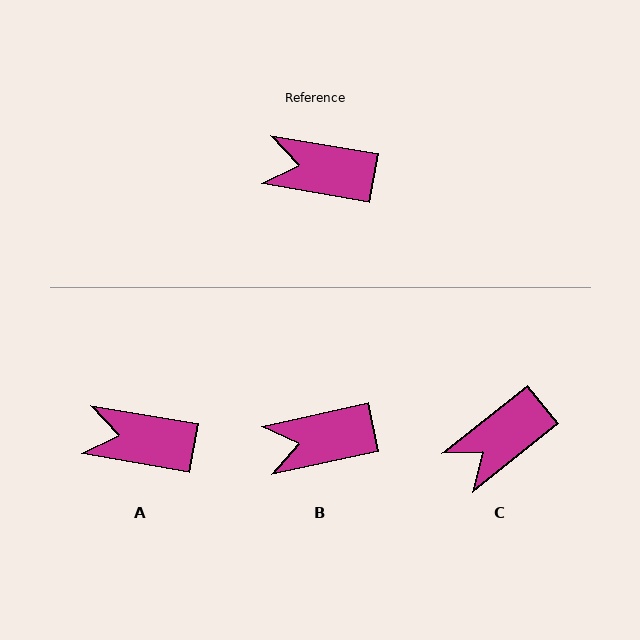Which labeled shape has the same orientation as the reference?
A.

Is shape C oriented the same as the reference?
No, it is off by about 48 degrees.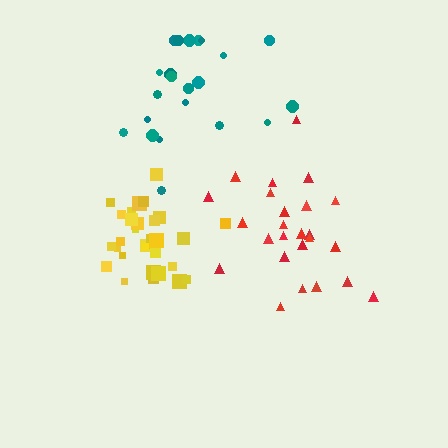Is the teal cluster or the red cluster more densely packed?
Red.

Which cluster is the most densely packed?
Yellow.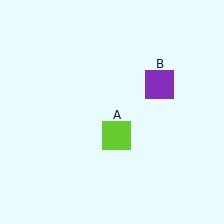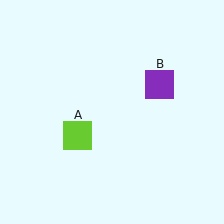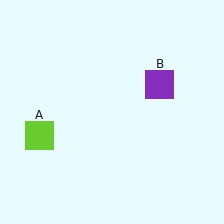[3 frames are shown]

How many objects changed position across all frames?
1 object changed position: lime square (object A).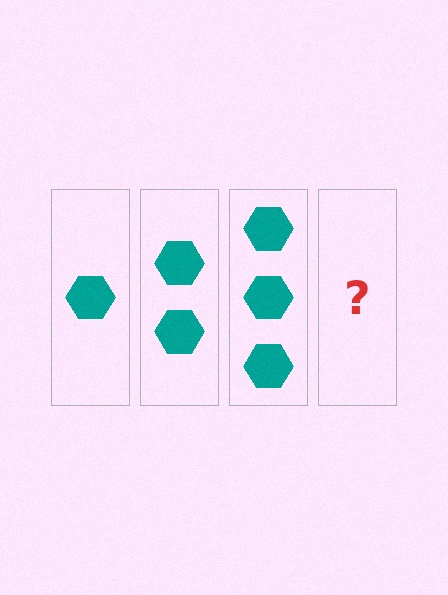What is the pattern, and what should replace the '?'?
The pattern is that each step adds one more hexagon. The '?' should be 4 hexagons.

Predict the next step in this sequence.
The next step is 4 hexagons.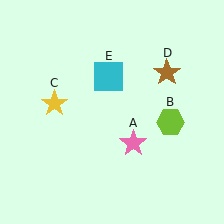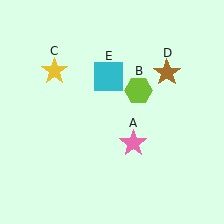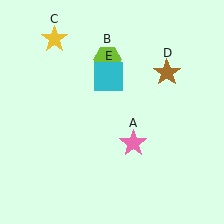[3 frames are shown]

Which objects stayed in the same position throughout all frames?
Pink star (object A) and brown star (object D) and cyan square (object E) remained stationary.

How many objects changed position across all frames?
2 objects changed position: lime hexagon (object B), yellow star (object C).